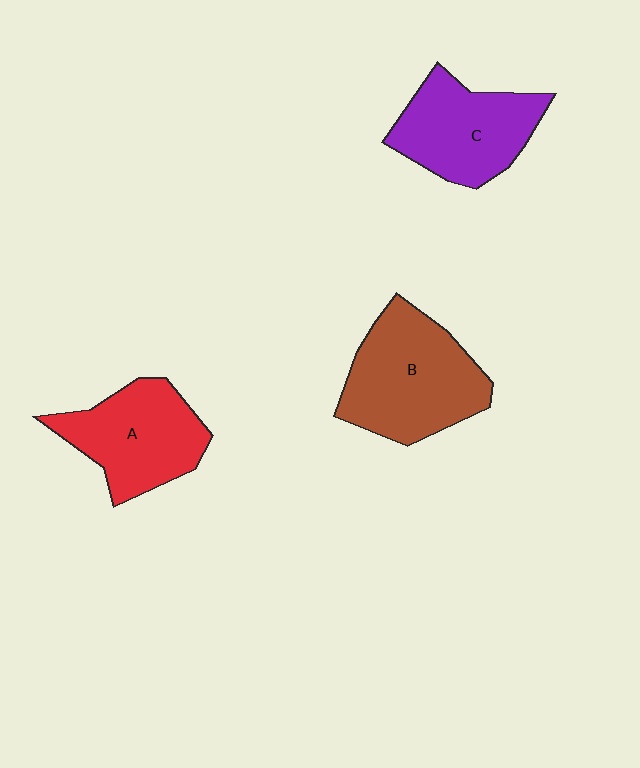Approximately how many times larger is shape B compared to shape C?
Approximately 1.2 times.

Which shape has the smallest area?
Shape C (purple).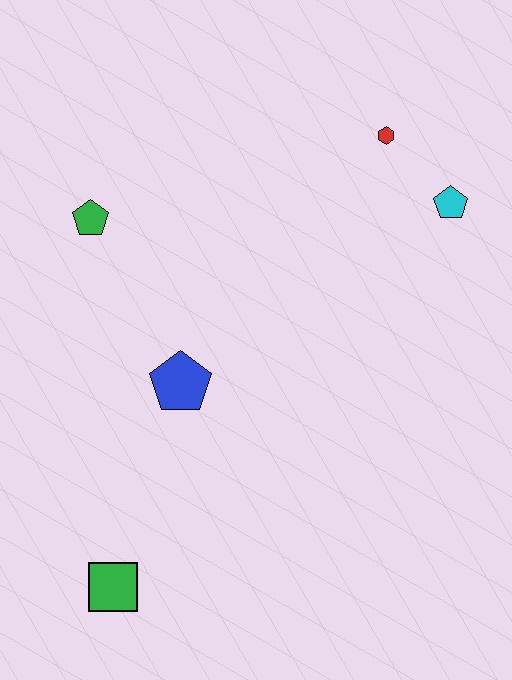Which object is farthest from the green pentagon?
The green square is farthest from the green pentagon.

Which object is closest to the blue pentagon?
The green pentagon is closest to the blue pentagon.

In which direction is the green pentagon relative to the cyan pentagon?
The green pentagon is to the left of the cyan pentagon.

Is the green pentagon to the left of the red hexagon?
Yes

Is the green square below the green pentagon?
Yes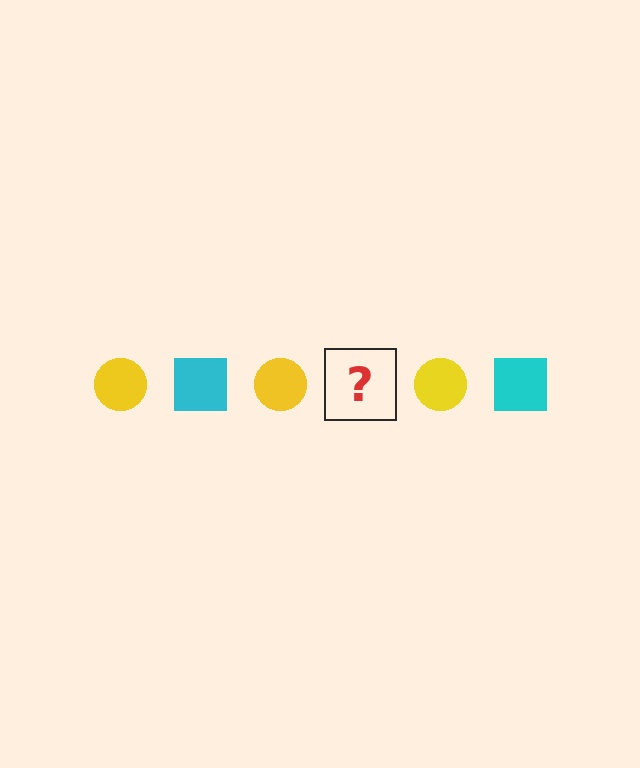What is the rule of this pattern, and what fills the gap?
The rule is that the pattern alternates between yellow circle and cyan square. The gap should be filled with a cyan square.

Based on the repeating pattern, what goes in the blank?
The blank should be a cyan square.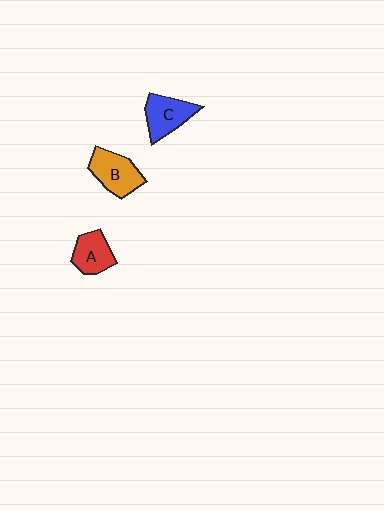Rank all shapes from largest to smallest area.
From largest to smallest: B (orange), C (blue), A (red).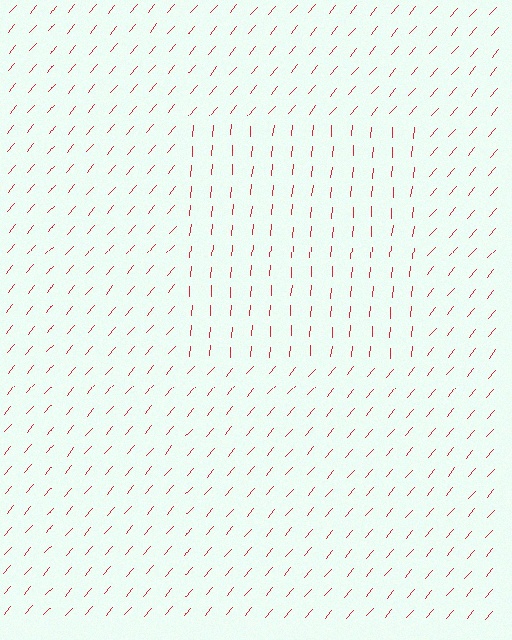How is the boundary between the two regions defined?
The boundary is defined purely by a change in line orientation (approximately 35 degrees difference). All lines are the same color and thickness.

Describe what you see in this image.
The image is filled with small red line segments. A rectangle region in the image has lines oriented differently from the surrounding lines, creating a visible texture boundary.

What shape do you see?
I see a rectangle.